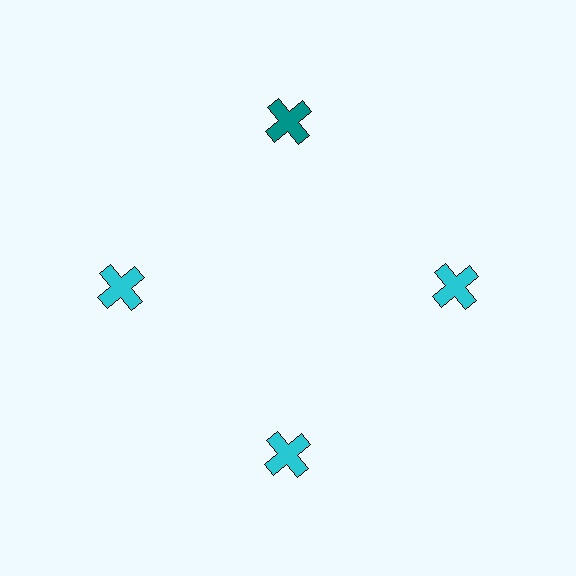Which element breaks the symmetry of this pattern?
The teal cross at roughly the 12 o'clock position breaks the symmetry. All other shapes are cyan crosses.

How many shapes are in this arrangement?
There are 4 shapes arranged in a ring pattern.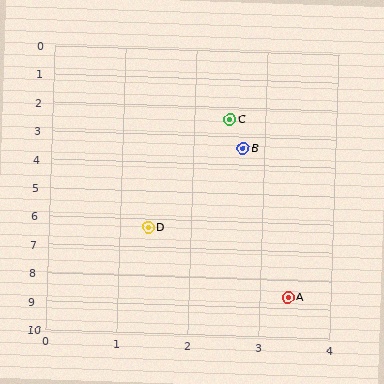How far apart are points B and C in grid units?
Points B and C are about 1.0 grid units apart.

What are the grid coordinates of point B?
Point B is at approximately (2.7, 3.4).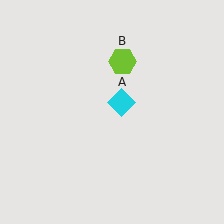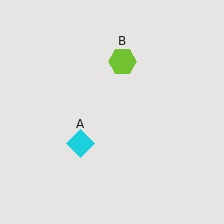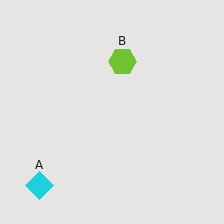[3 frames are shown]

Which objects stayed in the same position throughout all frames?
Lime hexagon (object B) remained stationary.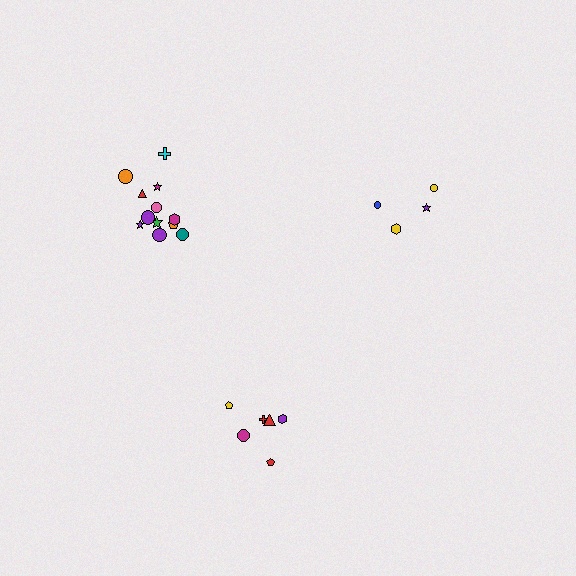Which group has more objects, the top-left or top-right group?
The top-left group.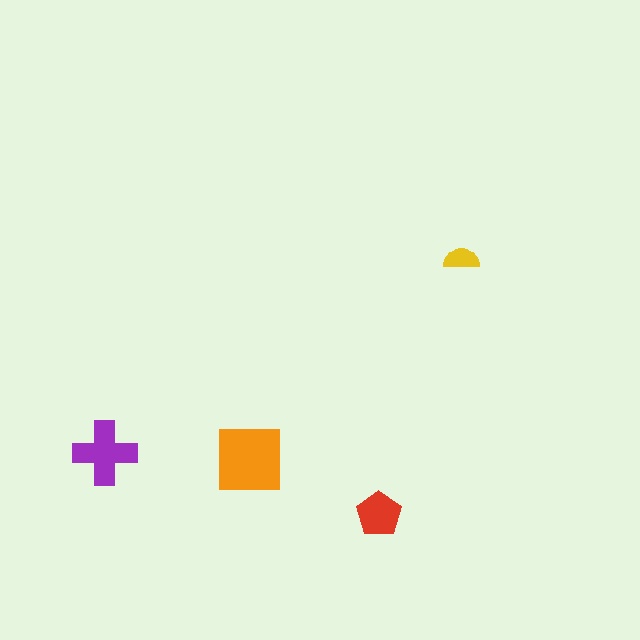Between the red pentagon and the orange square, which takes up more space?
The orange square.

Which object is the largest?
The orange square.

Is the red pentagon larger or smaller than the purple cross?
Smaller.